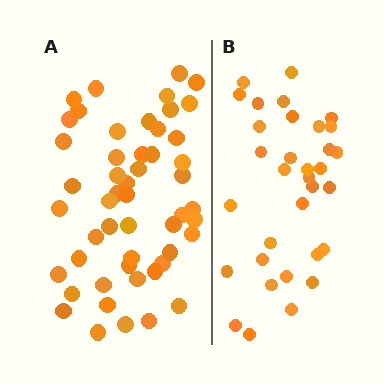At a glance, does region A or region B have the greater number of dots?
Region A (the left region) has more dots.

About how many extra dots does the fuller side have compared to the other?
Region A has approximately 20 more dots than region B.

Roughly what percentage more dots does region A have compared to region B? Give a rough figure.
About 55% more.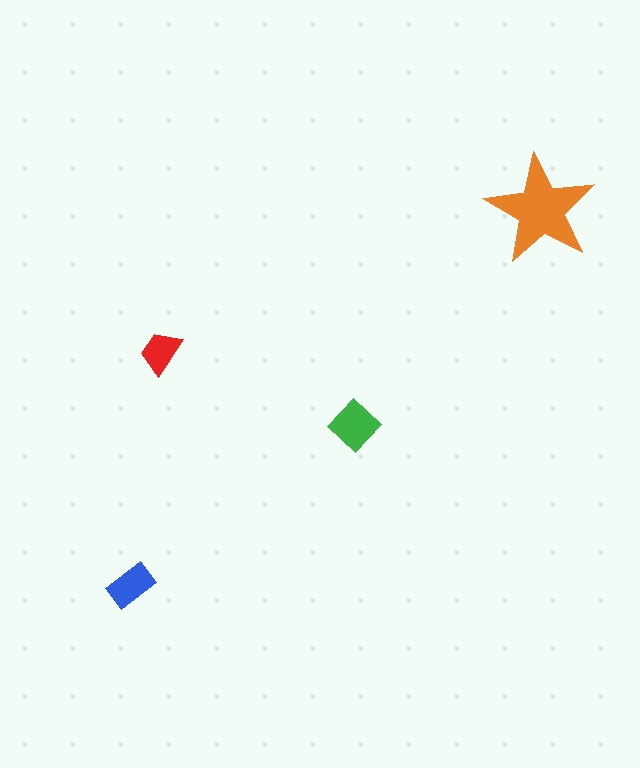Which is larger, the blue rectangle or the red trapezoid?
The blue rectangle.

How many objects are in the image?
There are 4 objects in the image.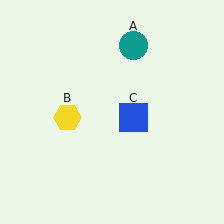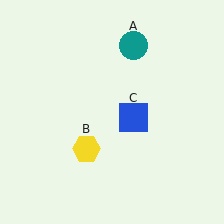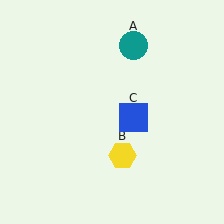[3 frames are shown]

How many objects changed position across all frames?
1 object changed position: yellow hexagon (object B).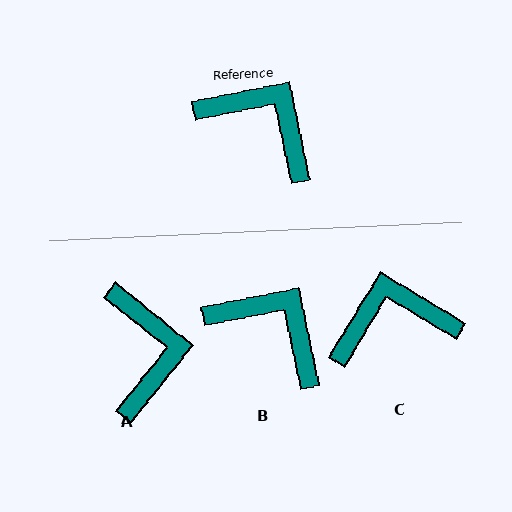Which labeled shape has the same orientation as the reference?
B.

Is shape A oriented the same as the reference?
No, it is off by about 50 degrees.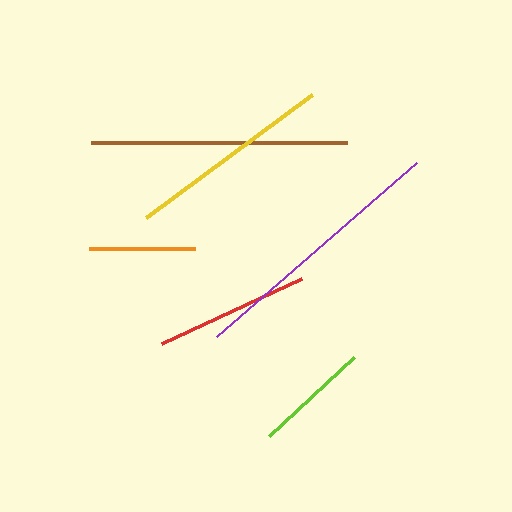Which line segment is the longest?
The purple line is the longest at approximately 265 pixels.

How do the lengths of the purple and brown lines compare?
The purple and brown lines are approximately the same length.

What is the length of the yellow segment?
The yellow segment is approximately 207 pixels long.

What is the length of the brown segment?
The brown segment is approximately 256 pixels long.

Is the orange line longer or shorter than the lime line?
The lime line is longer than the orange line.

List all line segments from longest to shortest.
From longest to shortest: purple, brown, yellow, red, lime, orange.